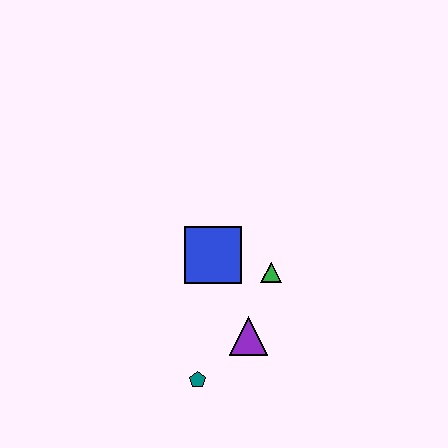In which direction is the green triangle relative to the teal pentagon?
The green triangle is above the teal pentagon.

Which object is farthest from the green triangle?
The teal pentagon is farthest from the green triangle.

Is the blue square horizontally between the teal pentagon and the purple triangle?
Yes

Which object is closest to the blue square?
The green triangle is closest to the blue square.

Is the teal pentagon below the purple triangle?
Yes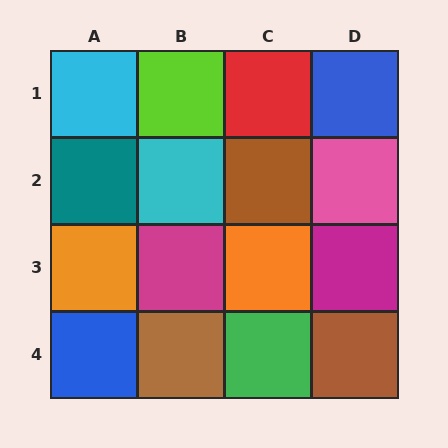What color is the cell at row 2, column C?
Brown.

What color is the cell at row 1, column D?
Blue.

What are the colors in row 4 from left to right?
Blue, brown, green, brown.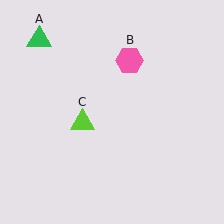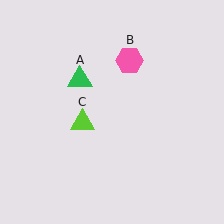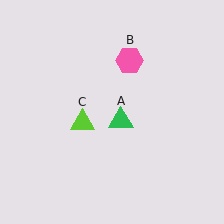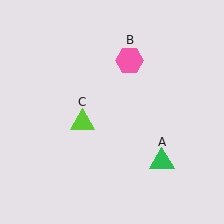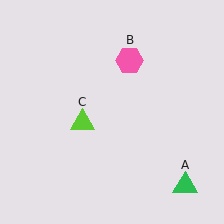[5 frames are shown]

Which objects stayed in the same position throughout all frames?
Pink hexagon (object B) and lime triangle (object C) remained stationary.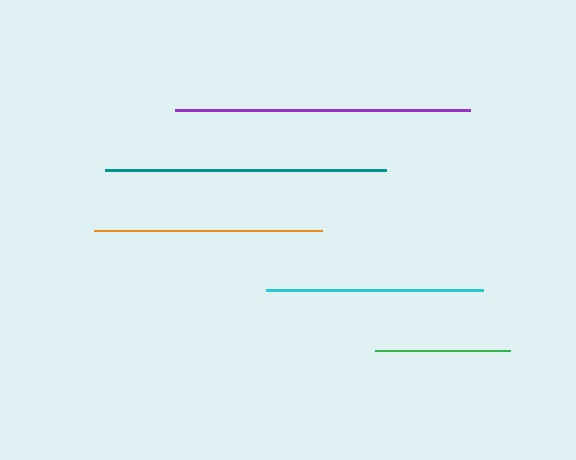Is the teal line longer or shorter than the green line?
The teal line is longer than the green line.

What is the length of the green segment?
The green segment is approximately 136 pixels long.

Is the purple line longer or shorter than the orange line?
The purple line is longer than the orange line.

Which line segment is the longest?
The purple line is the longest at approximately 295 pixels.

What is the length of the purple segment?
The purple segment is approximately 295 pixels long.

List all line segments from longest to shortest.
From longest to shortest: purple, teal, orange, cyan, green.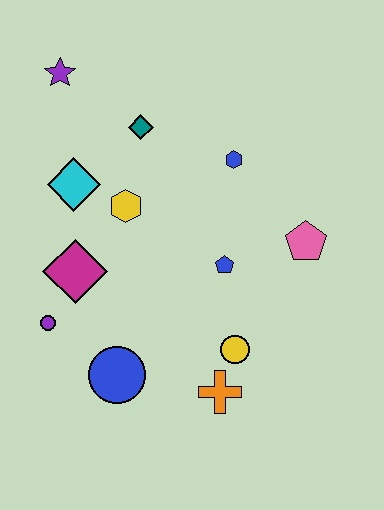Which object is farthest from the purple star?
The orange cross is farthest from the purple star.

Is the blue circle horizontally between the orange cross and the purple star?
Yes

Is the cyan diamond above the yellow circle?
Yes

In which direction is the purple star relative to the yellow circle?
The purple star is above the yellow circle.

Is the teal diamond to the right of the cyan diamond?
Yes